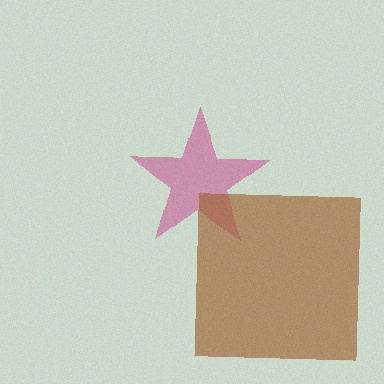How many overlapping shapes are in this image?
There are 2 overlapping shapes in the image.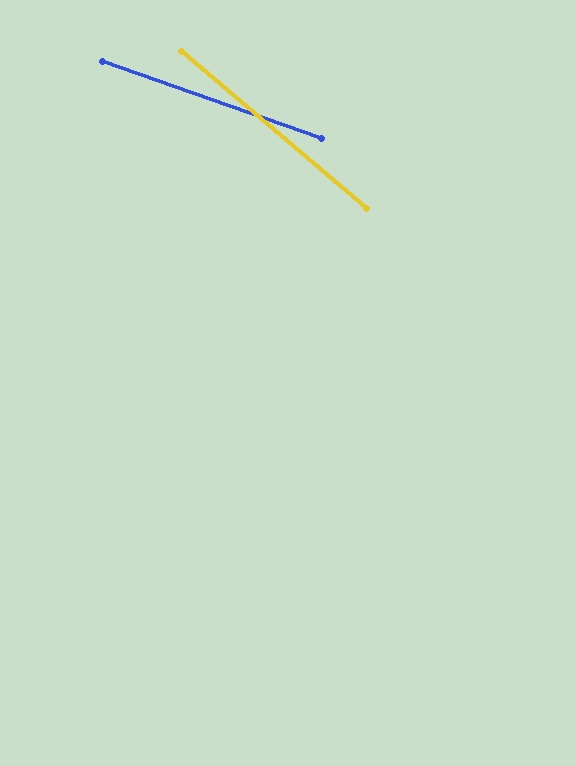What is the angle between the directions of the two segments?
Approximately 21 degrees.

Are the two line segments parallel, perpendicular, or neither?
Neither parallel nor perpendicular — they differ by about 21°.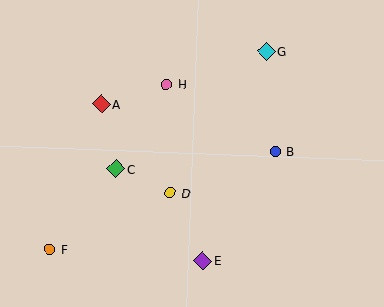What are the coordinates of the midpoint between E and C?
The midpoint between E and C is at (159, 215).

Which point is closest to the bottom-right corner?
Point E is closest to the bottom-right corner.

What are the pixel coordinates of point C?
Point C is at (116, 169).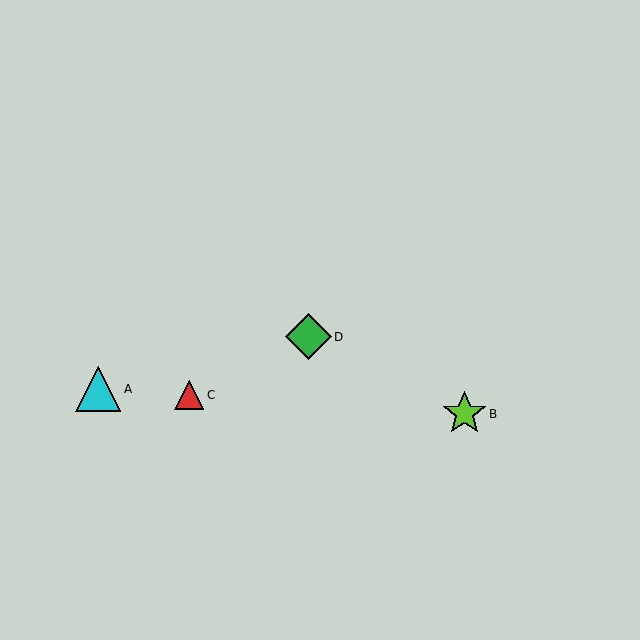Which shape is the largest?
The green diamond (labeled D) is the largest.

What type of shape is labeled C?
Shape C is a red triangle.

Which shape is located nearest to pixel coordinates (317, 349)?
The green diamond (labeled D) at (309, 337) is nearest to that location.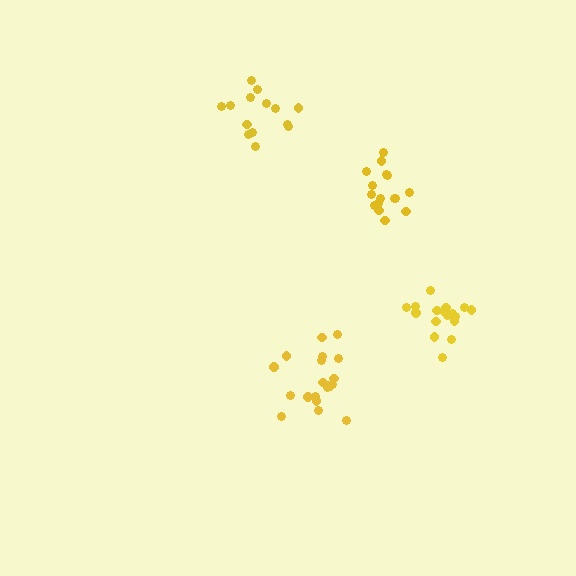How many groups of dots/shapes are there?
There are 4 groups.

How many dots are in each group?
Group 1: 14 dots, Group 2: 17 dots, Group 3: 19 dots, Group 4: 16 dots (66 total).